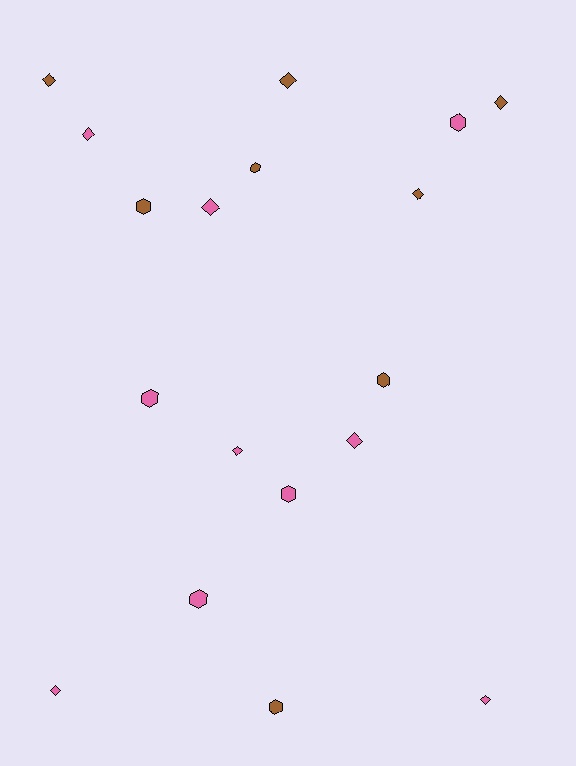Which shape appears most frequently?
Diamond, with 10 objects.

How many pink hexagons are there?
There are 4 pink hexagons.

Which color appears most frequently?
Pink, with 10 objects.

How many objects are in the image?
There are 18 objects.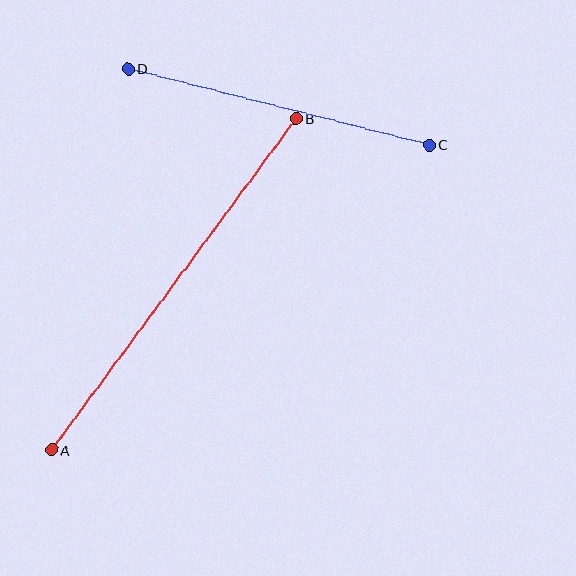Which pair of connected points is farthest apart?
Points A and B are farthest apart.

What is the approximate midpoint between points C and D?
The midpoint is at approximately (279, 107) pixels.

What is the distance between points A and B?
The distance is approximately 412 pixels.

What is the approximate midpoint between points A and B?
The midpoint is at approximately (174, 284) pixels.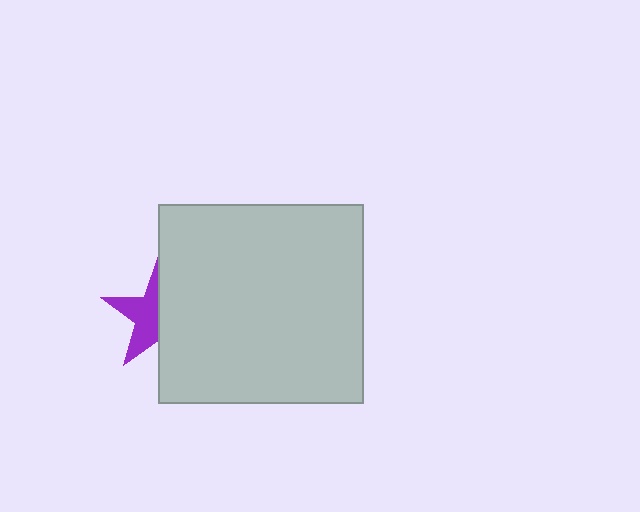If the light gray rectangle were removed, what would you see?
You would see the complete purple star.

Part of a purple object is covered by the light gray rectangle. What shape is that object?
It is a star.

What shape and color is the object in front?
The object in front is a light gray rectangle.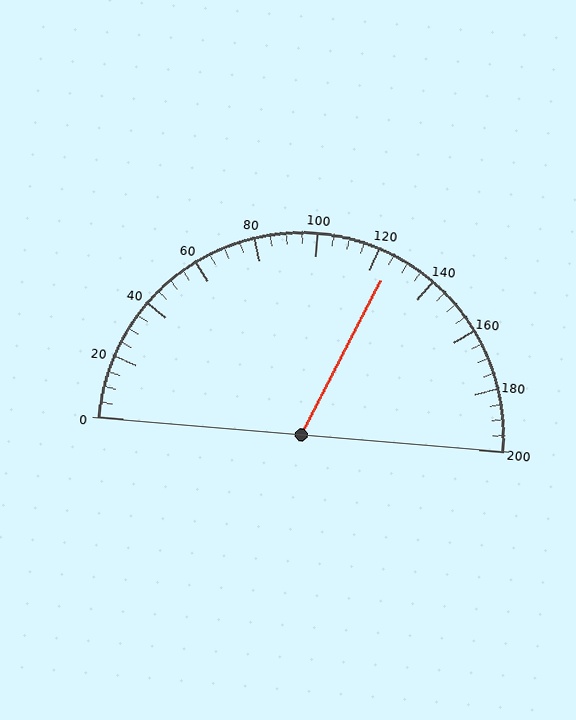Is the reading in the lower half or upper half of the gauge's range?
The reading is in the upper half of the range (0 to 200).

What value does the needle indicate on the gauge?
The needle indicates approximately 125.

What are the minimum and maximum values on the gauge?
The gauge ranges from 0 to 200.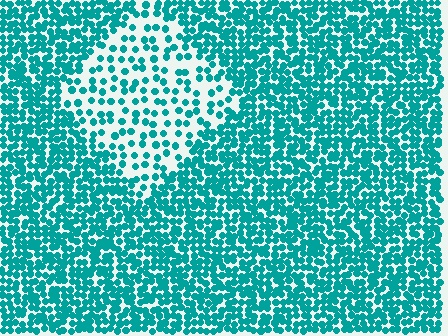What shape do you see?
I see a diamond.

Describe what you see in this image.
The image contains small teal elements arranged at two different densities. A diamond-shaped region is visible where the elements are less densely packed than the surrounding area.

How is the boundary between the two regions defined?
The boundary is defined by a change in element density (approximately 2.5x ratio). All elements are the same color, size, and shape.